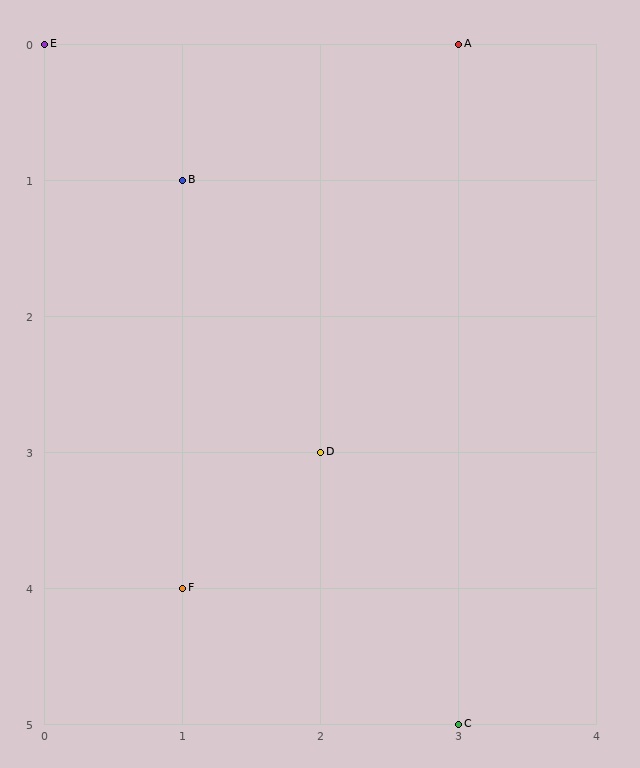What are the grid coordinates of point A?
Point A is at grid coordinates (3, 0).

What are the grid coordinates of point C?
Point C is at grid coordinates (3, 5).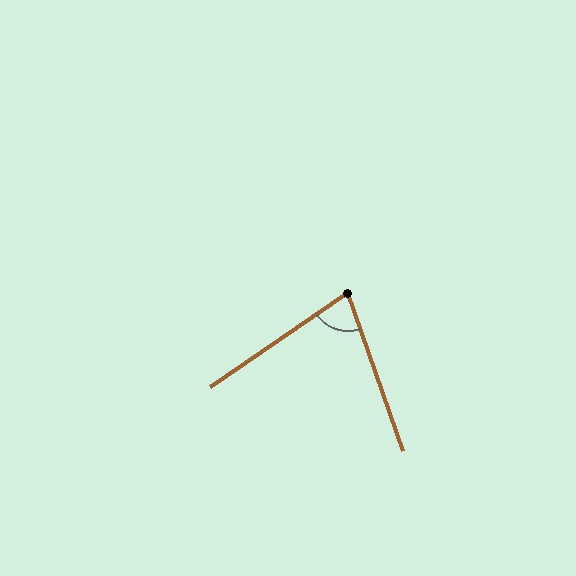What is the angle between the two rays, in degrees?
Approximately 75 degrees.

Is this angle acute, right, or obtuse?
It is acute.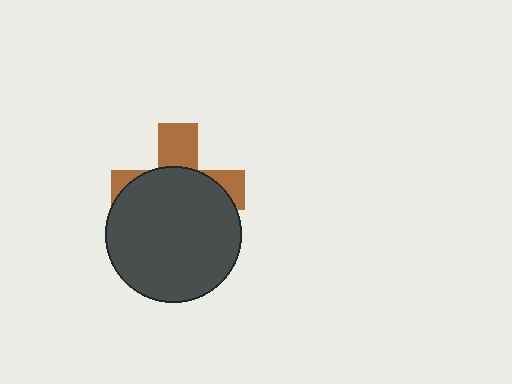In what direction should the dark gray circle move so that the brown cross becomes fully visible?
The dark gray circle should move down. That is the shortest direction to clear the overlap and leave the brown cross fully visible.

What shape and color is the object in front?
The object in front is a dark gray circle.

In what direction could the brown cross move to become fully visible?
The brown cross could move up. That would shift it out from behind the dark gray circle entirely.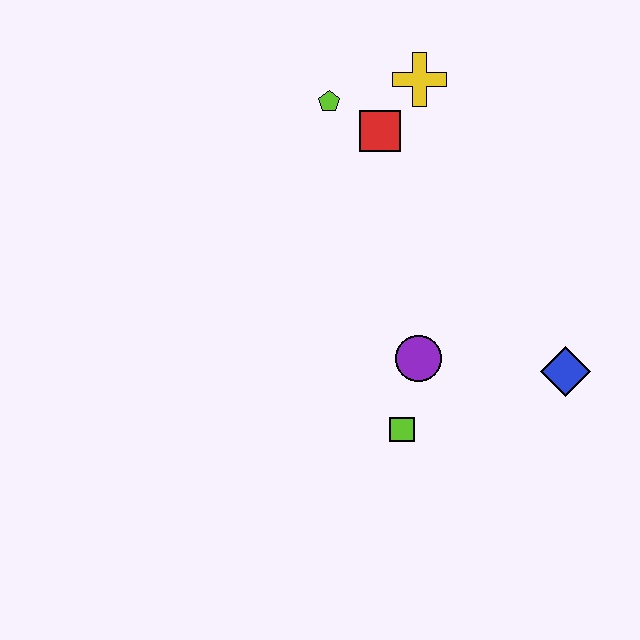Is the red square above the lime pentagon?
No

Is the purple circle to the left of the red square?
No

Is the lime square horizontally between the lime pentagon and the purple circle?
Yes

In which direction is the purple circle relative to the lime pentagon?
The purple circle is below the lime pentagon.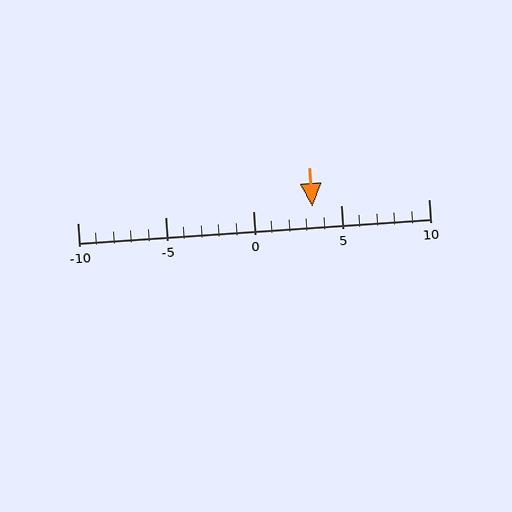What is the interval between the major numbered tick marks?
The major tick marks are spaced 5 units apart.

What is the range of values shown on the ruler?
The ruler shows values from -10 to 10.